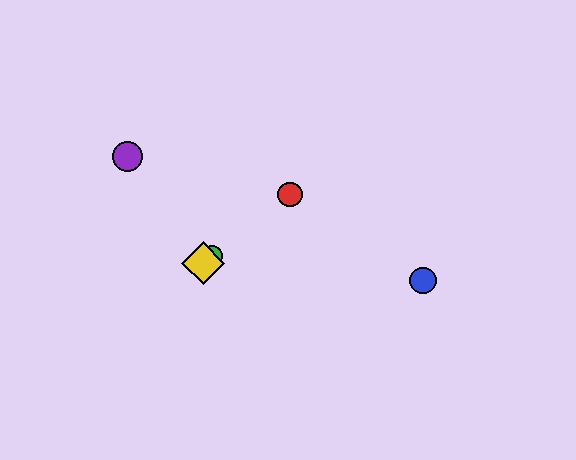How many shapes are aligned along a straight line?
3 shapes (the red circle, the green circle, the yellow diamond) are aligned along a straight line.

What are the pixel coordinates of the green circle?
The green circle is at (212, 256).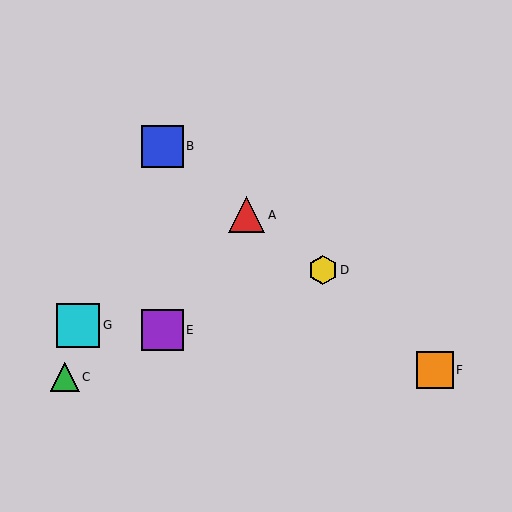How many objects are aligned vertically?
2 objects (B, E) are aligned vertically.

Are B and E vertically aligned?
Yes, both are at x≈163.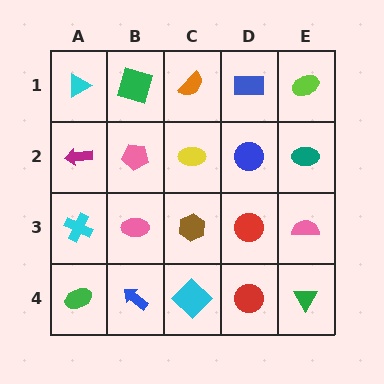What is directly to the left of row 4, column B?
A green ellipse.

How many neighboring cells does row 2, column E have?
3.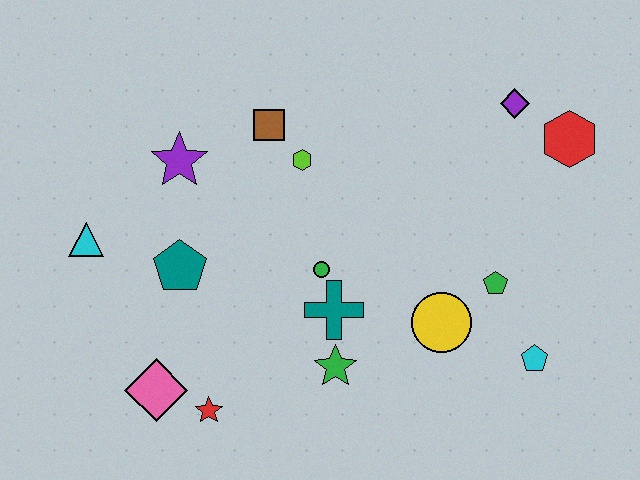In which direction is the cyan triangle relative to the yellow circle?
The cyan triangle is to the left of the yellow circle.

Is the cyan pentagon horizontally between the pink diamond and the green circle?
No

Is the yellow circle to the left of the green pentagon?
Yes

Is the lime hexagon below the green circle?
No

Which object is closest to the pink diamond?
The red star is closest to the pink diamond.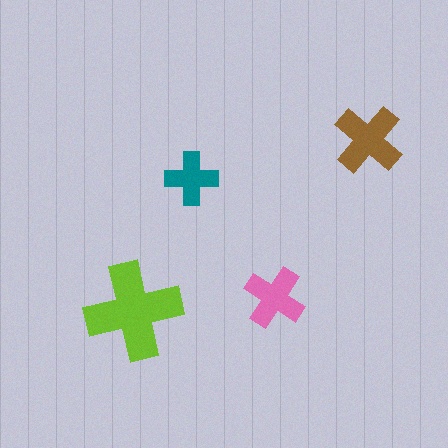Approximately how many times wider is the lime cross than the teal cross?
About 2 times wider.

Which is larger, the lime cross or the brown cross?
The lime one.